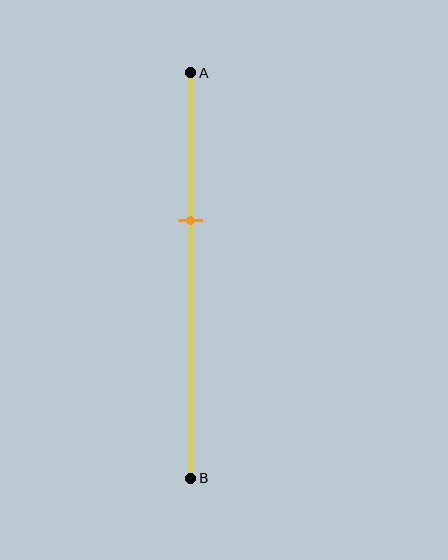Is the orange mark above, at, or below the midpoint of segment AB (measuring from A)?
The orange mark is above the midpoint of segment AB.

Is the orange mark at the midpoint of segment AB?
No, the mark is at about 35% from A, not at the 50% midpoint.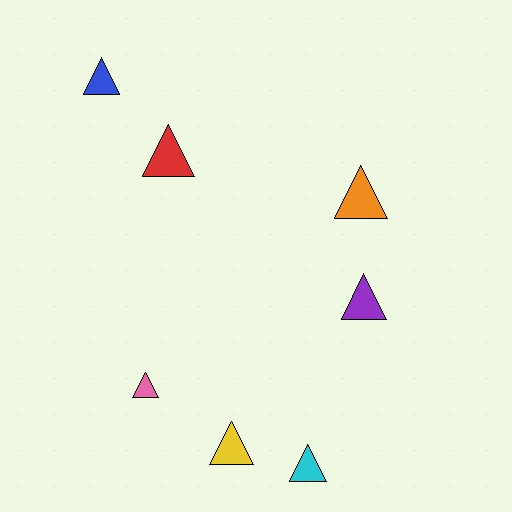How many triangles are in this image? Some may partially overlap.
There are 7 triangles.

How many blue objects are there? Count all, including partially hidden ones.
There is 1 blue object.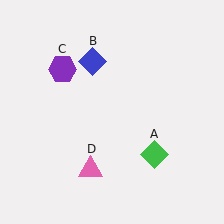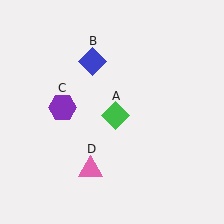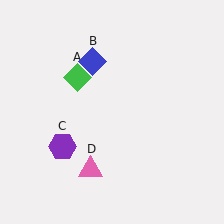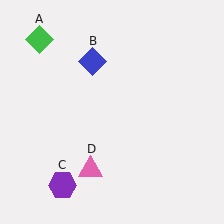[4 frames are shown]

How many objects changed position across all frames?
2 objects changed position: green diamond (object A), purple hexagon (object C).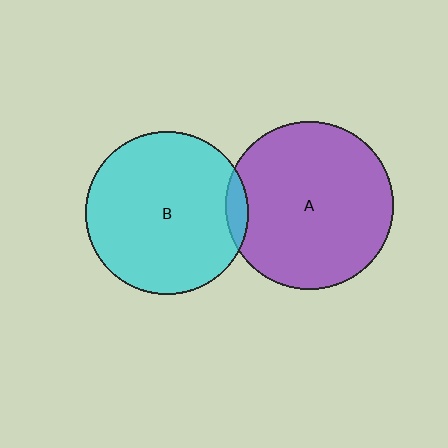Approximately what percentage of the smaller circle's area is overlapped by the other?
Approximately 5%.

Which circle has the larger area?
Circle A (purple).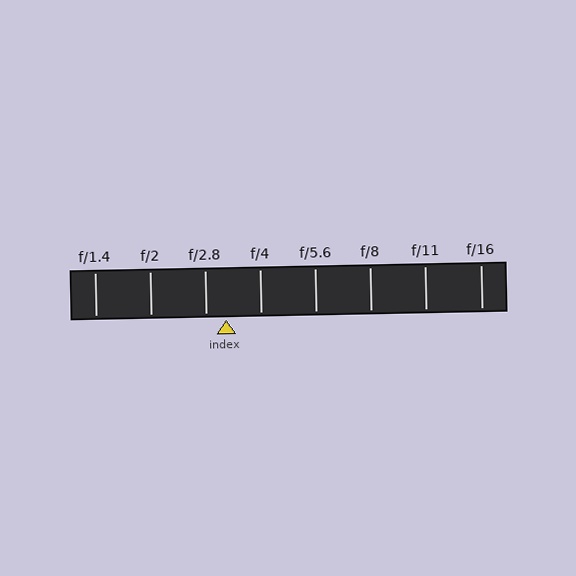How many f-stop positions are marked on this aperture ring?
There are 8 f-stop positions marked.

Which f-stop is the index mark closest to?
The index mark is closest to f/2.8.